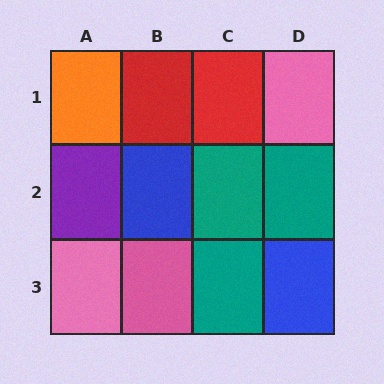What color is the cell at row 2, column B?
Blue.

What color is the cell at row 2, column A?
Purple.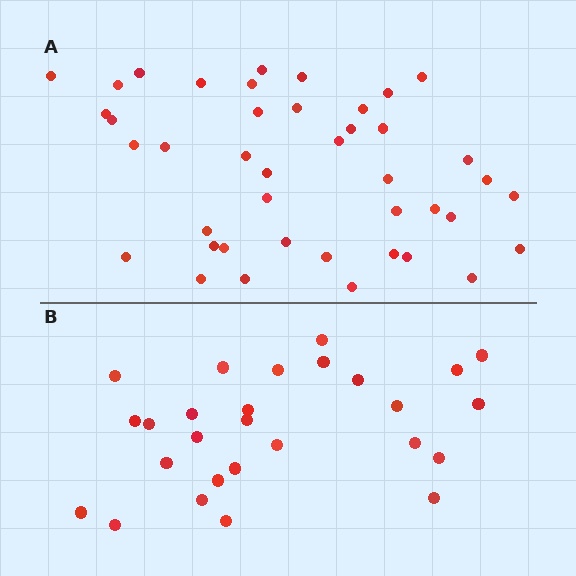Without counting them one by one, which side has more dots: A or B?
Region A (the top region) has more dots.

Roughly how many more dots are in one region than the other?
Region A has approximately 15 more dots than region B.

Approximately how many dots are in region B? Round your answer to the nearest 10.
About 30 dots. (The exact count is 27, which rounds to 30.)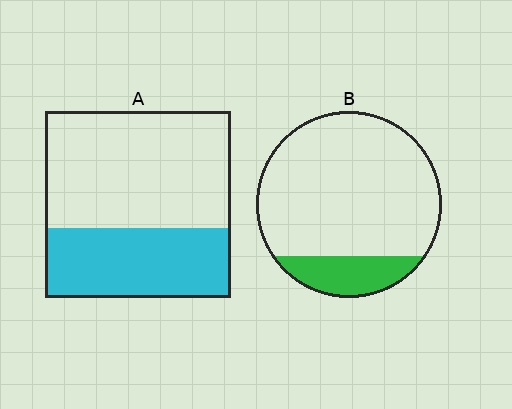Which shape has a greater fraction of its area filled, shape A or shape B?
Shape A.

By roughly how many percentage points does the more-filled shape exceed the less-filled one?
By roughly 20 percentage points (A over B).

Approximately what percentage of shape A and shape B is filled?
A is approximately 35% and B is approximately 15%.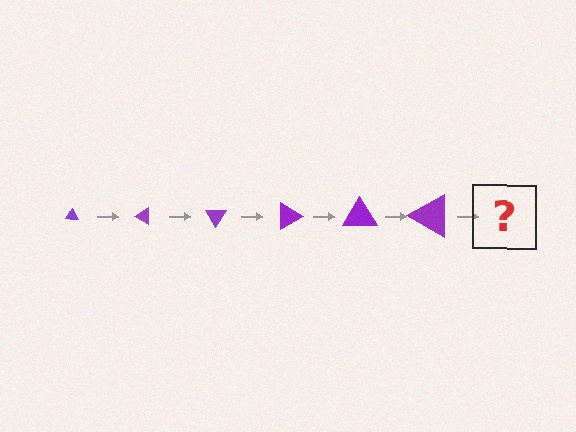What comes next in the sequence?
The next element should be a triangle, larger than the previous one and rotated 180 degrees from the start.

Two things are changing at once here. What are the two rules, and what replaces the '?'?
The two rules are that the triangle grows larger each step and it rotates 30 degrees each step. The '?' should be a triangle, larger than the previous one and rotated 180 degrees from the start.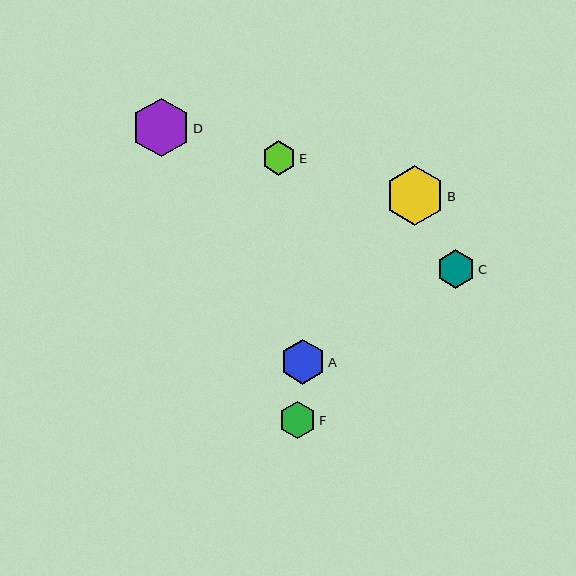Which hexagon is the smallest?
Hexagon E is the smallest with a size of approximately 34 pixels.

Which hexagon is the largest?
Hexagon B is the largest with a size of approximately 59 pixels.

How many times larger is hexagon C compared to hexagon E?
Hexagon C is approximately 1.1 times the size of hexagon E.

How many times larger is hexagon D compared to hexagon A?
Hexagon D is approximately 1.3 times the size of hexagon A.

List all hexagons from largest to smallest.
From largest to smallest: B, D, A, C, F, E.